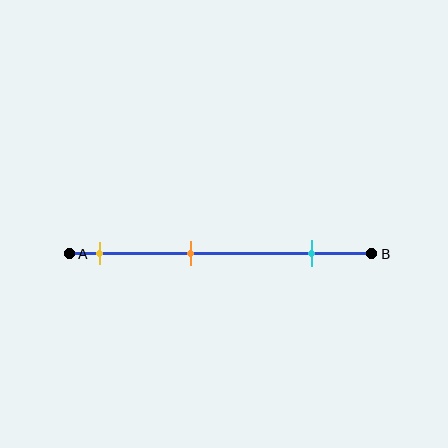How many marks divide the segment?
There are 3 marks dividing the segment.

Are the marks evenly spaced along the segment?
Yes, the marks are approximately evenly spaced.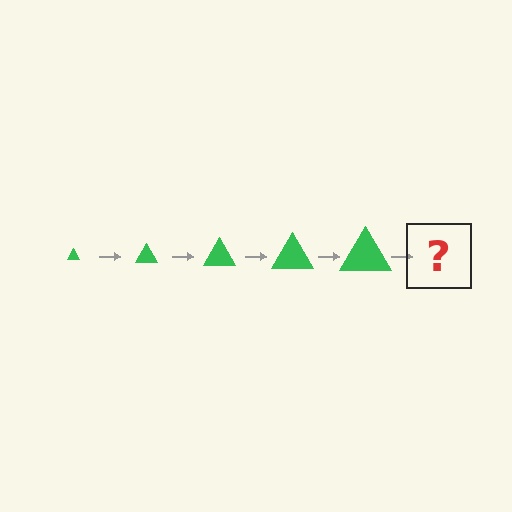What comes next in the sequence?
The next element should be a green triangle, larger than the previous one.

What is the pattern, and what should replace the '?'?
The pattern is that the triangle gets progressively larger each step. The '?' should be a green triangle, larger than the previous one.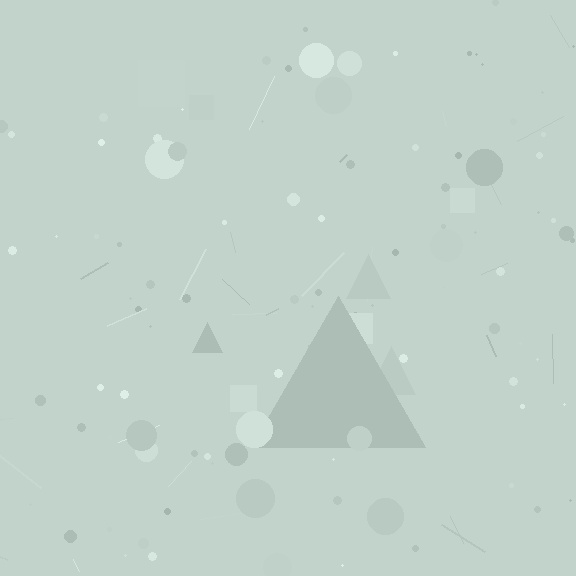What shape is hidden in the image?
A triangle is hidden in the image.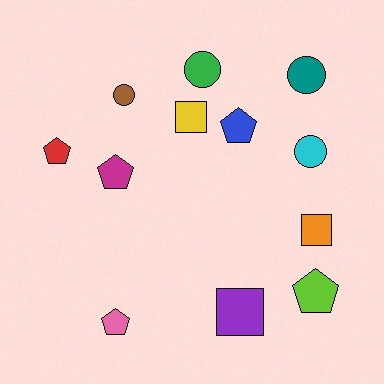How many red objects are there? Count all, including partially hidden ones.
There is 1 red object.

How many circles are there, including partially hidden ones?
There are 4 circles.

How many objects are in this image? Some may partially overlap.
There are 12 objects.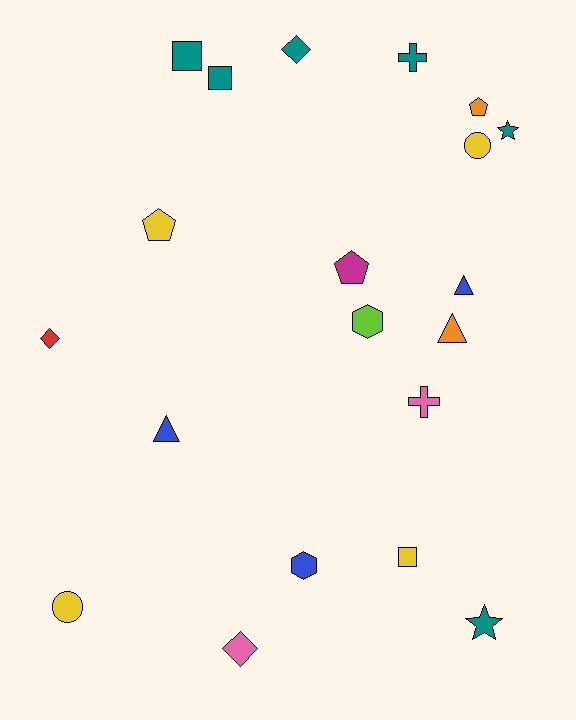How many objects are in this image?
There are 20 objects.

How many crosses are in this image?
There are 2 crosses.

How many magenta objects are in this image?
There is 1 magenta object.